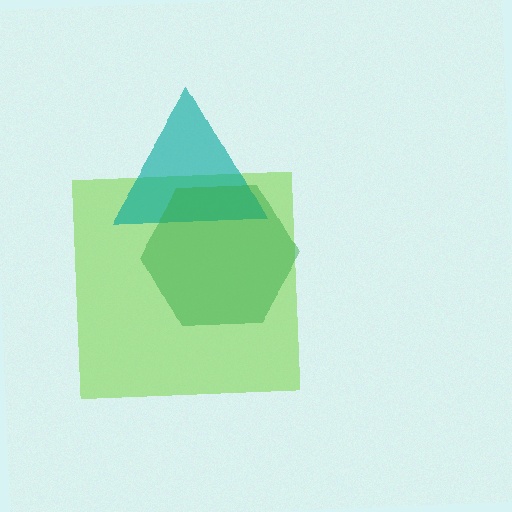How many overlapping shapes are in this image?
There are 3 overlapping shapes in the image.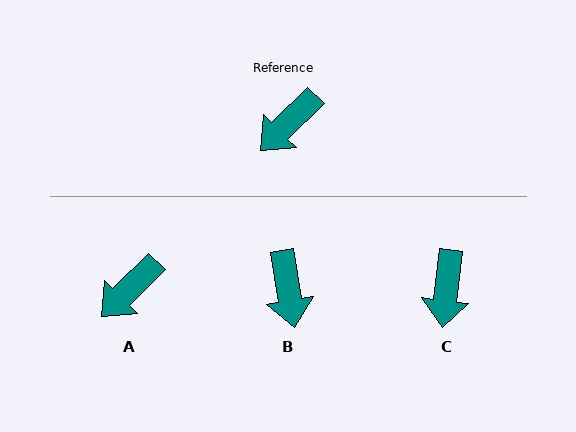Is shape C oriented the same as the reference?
No, it is off by about 39 degrees.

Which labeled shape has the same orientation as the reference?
A.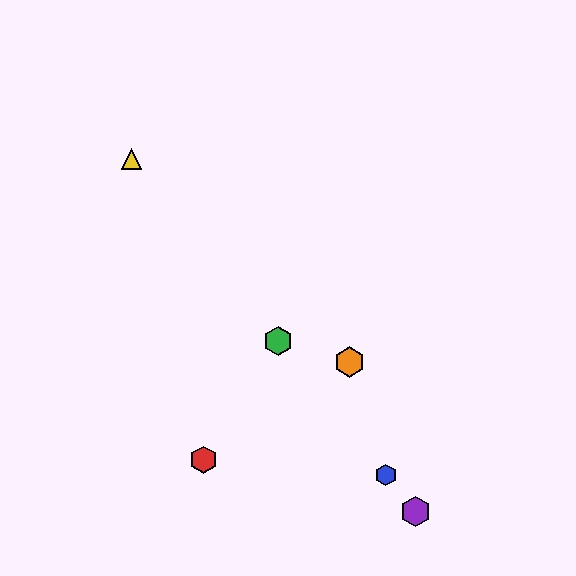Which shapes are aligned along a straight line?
The blue hexagon, the green hexagon, the yellow triangle, the purple hexagon are aligned along a straight line.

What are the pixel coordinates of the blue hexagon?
The blue hexagon is at (386, 475).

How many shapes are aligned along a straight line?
4 shapes (the blue hexagon, the green hexagon, the yellow triangle, the purple hexagon) are aligned along a straight line.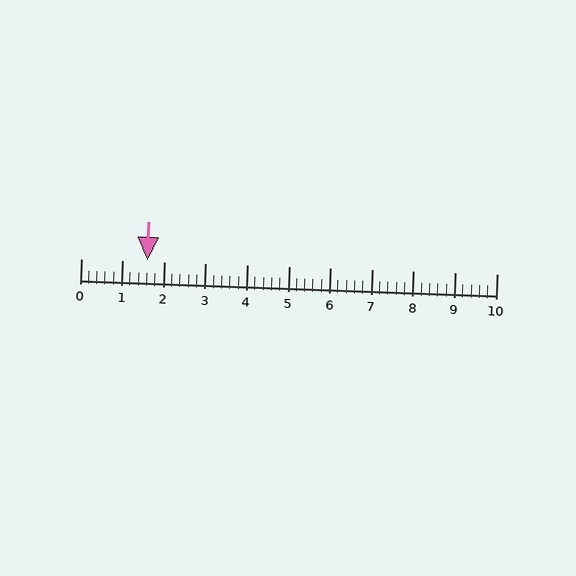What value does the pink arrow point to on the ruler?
The pink arrow points to approximately 1.6.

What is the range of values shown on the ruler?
The ruler shows values from 0 to 10.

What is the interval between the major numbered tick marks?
The major tick marks are spaced 1 units apart.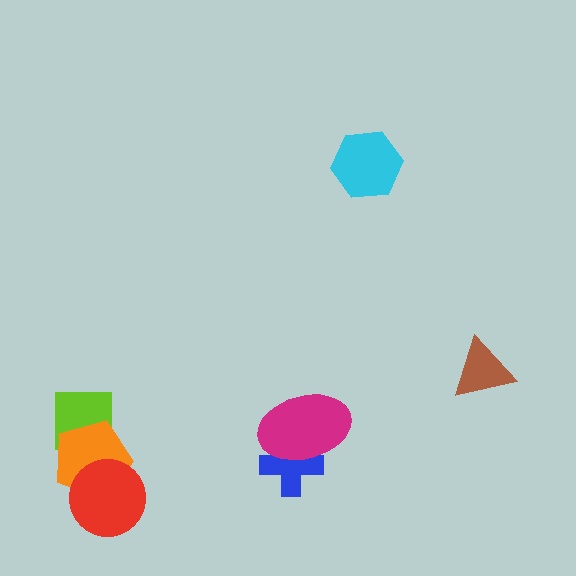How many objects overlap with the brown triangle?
0 objects overlap with the brown triangle.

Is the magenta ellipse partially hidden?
No, no other shape covers it.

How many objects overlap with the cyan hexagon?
0 objects overlap with the cyan hexagon.